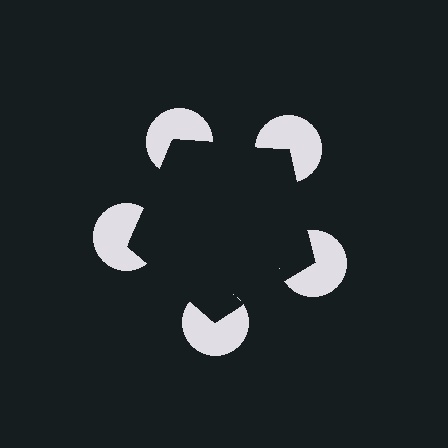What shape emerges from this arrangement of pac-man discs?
An illusory pentagon — its edges are inferred from the aligned wedge cuts in the pac-man discs, not physically drawn.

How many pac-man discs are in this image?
There are 5 — one at each vertex of the illusory pentagon.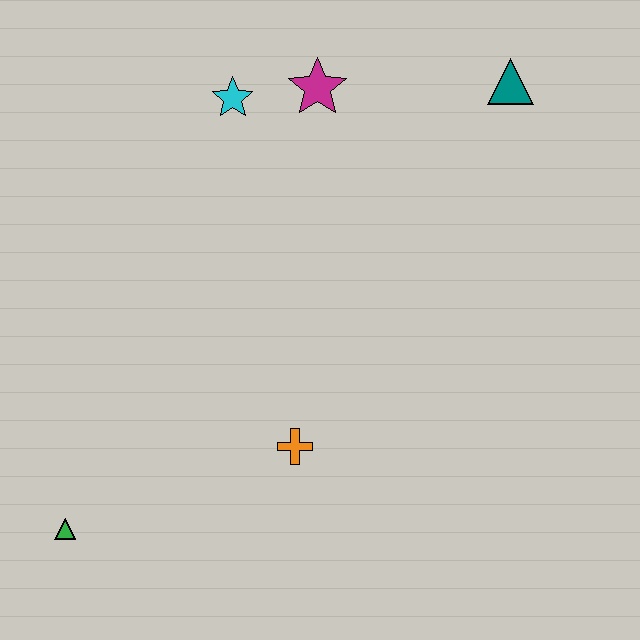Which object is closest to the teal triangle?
The magenta star is closest to the teal triangle.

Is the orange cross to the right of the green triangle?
Yes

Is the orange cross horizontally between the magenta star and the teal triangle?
No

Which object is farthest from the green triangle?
The teal triangle is farthest from the green triangle.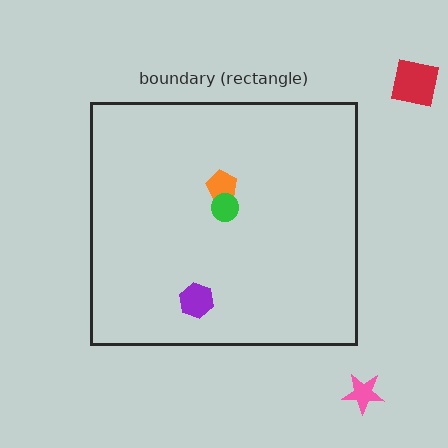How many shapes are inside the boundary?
3 inside, 2 outside.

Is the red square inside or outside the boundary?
Outside.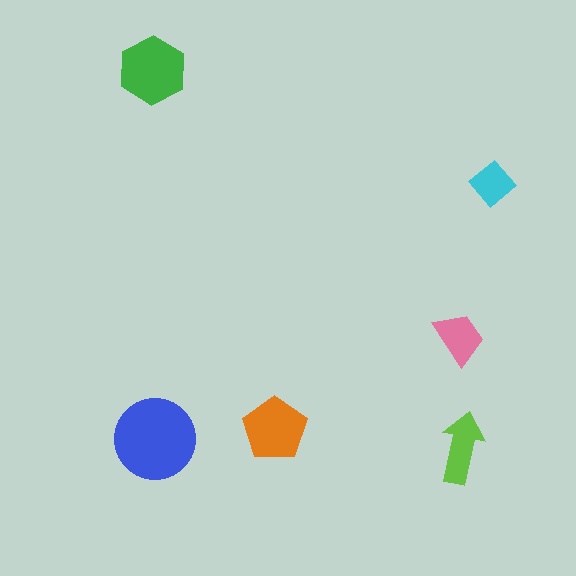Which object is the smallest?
The cyan diamond.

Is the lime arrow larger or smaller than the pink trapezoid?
Larger.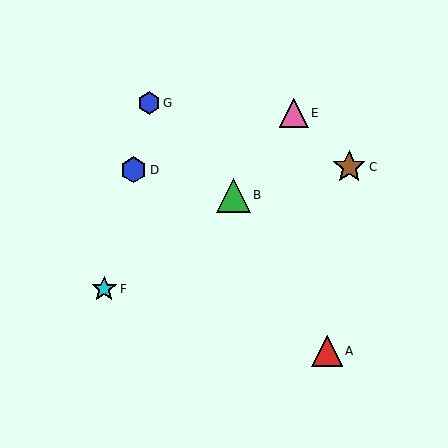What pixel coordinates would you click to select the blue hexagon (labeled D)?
Click at (134, 170) to select the blue hexagon D.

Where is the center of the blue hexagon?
The center of the blue hexagon is at (134, 170).